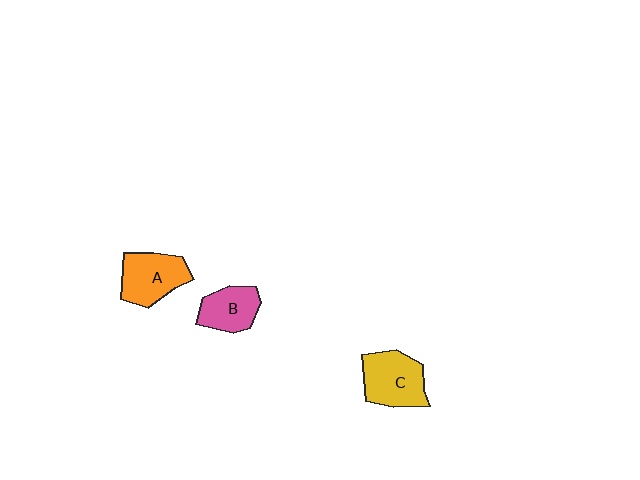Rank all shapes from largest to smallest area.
From largest to smallest: C (yellow), A (orange), B (pink).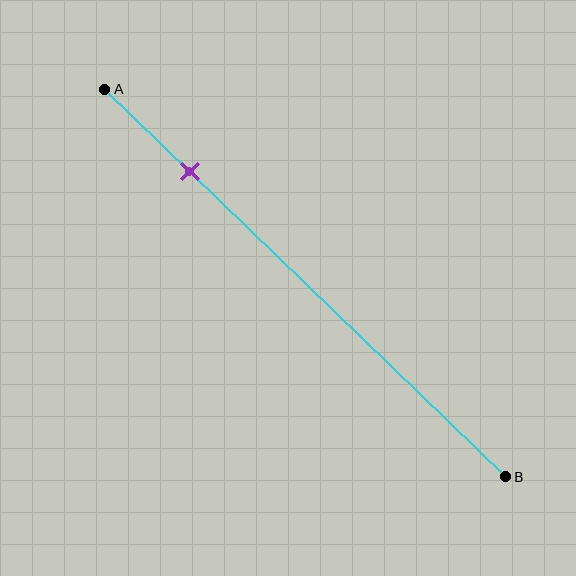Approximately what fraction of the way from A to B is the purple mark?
The purple mark is approximately 20% of the way from A to B.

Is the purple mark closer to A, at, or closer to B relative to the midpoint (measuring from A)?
The purple mark is closer to point A than the midpoint of segment AB.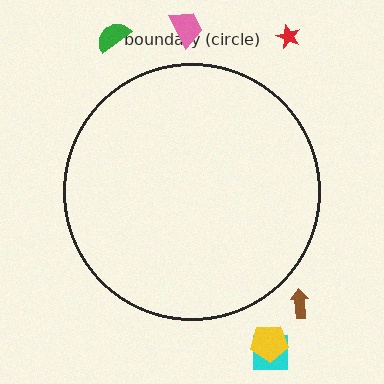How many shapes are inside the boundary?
0 inside, 6 outside.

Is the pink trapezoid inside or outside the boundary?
Outside.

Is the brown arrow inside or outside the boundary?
Outside.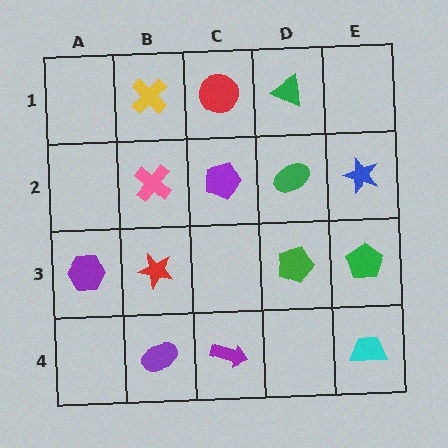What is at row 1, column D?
A green triangle.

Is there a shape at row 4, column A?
No, that cell is empty.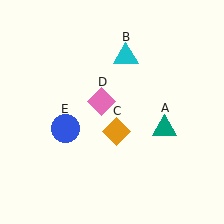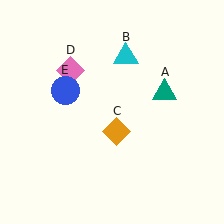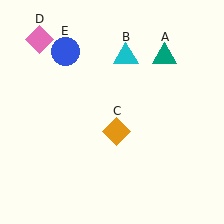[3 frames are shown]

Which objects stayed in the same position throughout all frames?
Cyan triangle (object B) and orange diamond (object C) remained stationary.